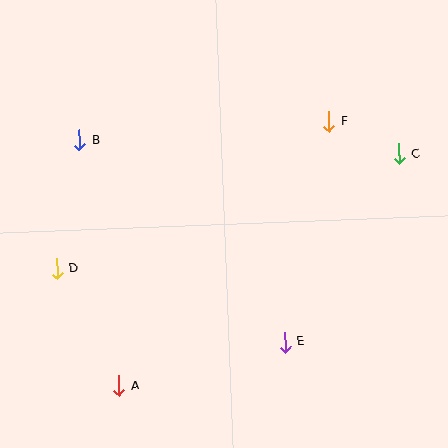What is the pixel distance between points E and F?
The distance between E and F is 225 pixels.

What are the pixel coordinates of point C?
Point C is at (399, 154).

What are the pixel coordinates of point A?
Point A is at (119, 386).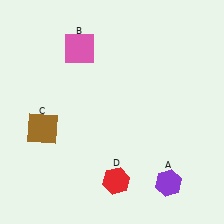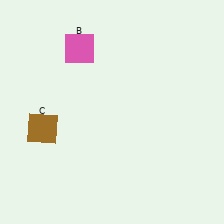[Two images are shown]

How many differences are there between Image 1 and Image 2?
There are 2 differences between the two images.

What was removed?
The purple hexagon (A), the red hexagon (D) were removed in Image 2.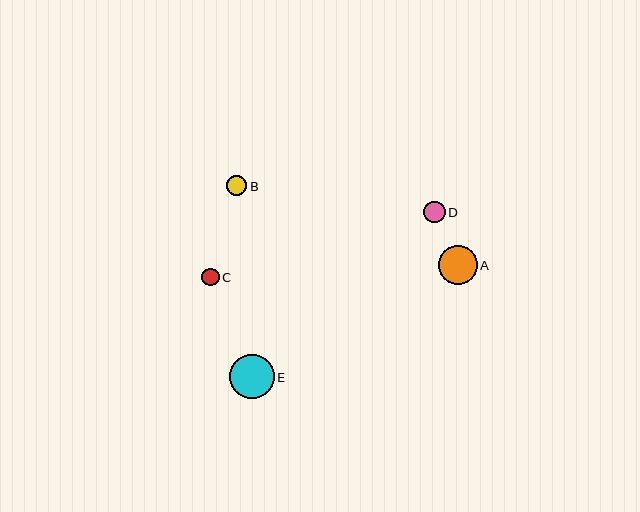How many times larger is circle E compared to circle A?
Circle E is approximately 1.2 times the size of circle A.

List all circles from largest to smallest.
From largest to smallest: E, A, D, B, C.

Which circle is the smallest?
Circle C is the smallest with a size of approximately 17 pixels.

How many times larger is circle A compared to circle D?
Circle A is approximately 1.8 times the size of circle D.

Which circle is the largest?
Circle E is the largest with a size of approximately 45 pixels.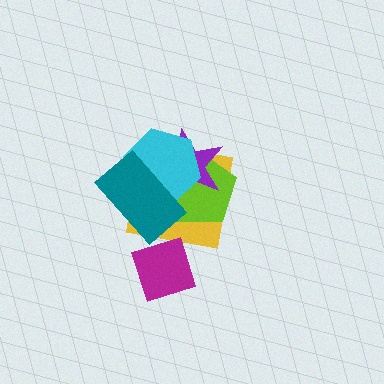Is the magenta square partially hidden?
No, no other shape covers it.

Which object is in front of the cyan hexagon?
The teal rectangle is in front of the cyan hexagon.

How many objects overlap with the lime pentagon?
4 objects overlap with the lime pentagon.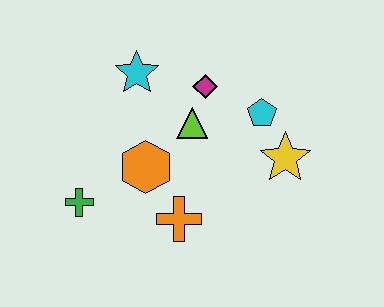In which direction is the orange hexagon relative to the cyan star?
The orange hexagon is below the cyan star.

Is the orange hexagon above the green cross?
Yes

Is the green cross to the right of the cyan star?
No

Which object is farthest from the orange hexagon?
The yellow star is farthest from the orange hexagon.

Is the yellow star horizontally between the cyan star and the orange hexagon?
No